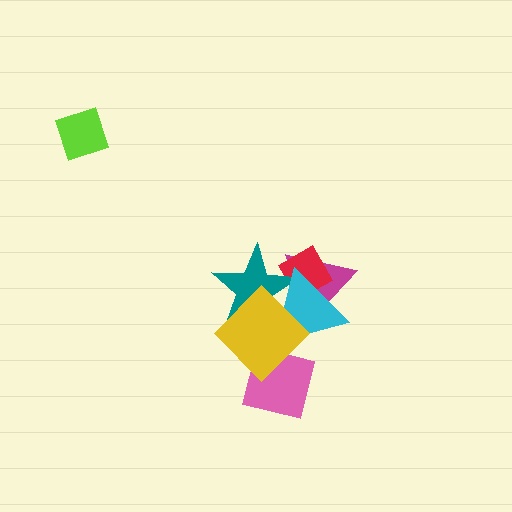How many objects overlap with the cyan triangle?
5 objects overlap with the cyan triangle.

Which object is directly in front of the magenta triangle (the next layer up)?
The red diamond is directly in front of the magenta triangle.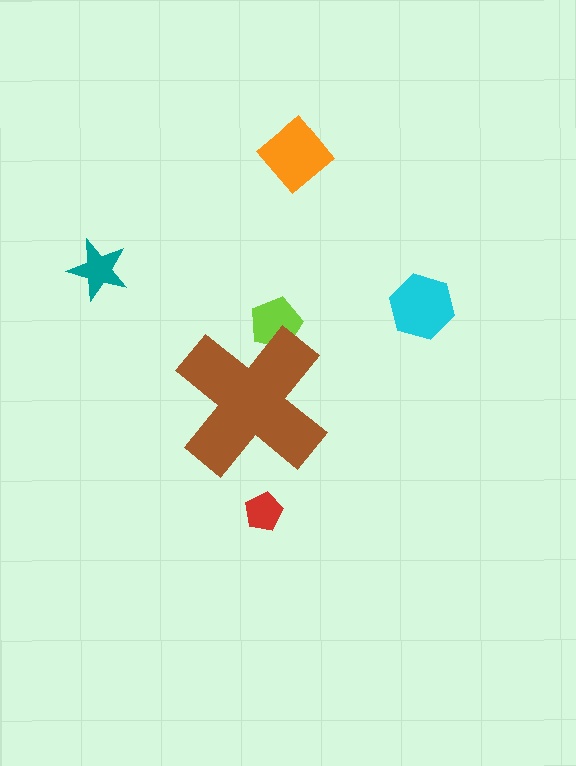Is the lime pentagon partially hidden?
Yes, the lime pentagon is partially hidden behind the brown cross.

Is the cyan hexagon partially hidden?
No, the cyan hexagon is fully visible.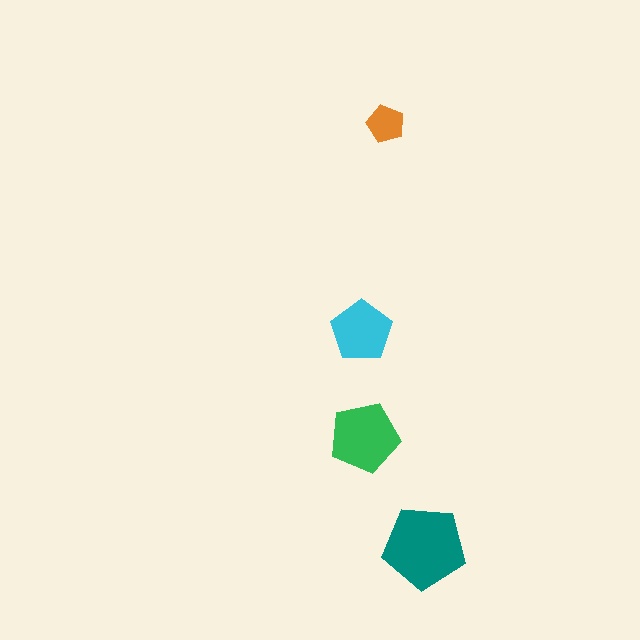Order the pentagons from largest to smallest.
the teal one, the green one, the cyan one, the orange one.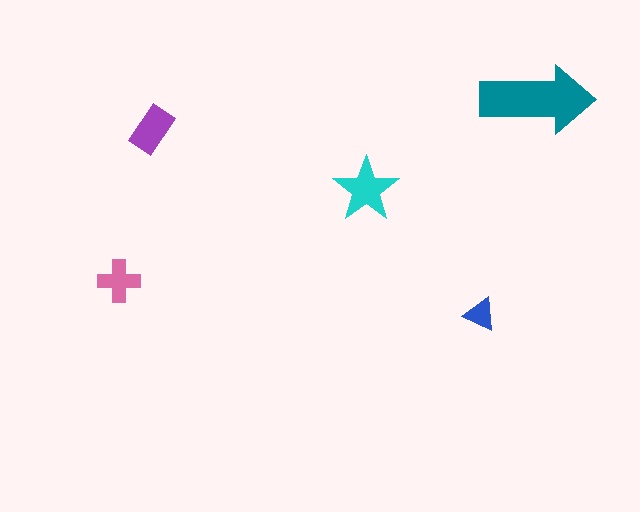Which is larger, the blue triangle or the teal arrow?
The teal arrow.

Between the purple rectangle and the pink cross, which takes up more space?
The purple rectangle.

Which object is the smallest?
The blue triangle.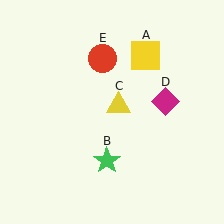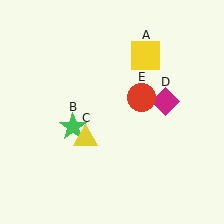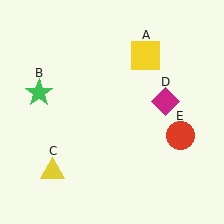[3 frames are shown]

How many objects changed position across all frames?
3 objects changed position: green star (object B), yellow triangle (object C), red circle (object E).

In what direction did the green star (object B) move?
The green star (object B) moved up and to the left.